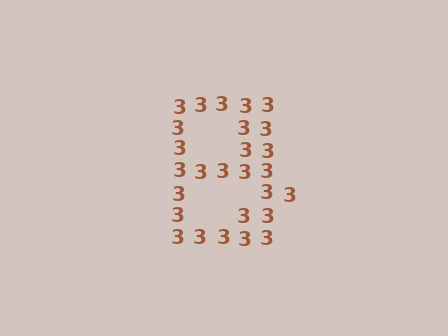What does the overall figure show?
The overall figure shows the letter B.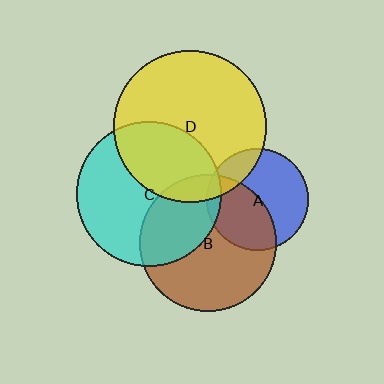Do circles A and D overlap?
Yes.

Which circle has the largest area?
Circle D (yellow).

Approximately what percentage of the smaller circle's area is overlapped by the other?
Approximately 20%.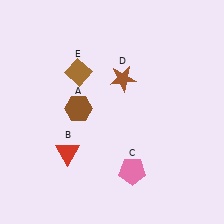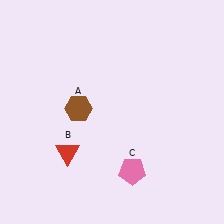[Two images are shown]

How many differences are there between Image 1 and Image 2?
There are 2 differences between the two images.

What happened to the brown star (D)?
The brown star (D) was removed in Image 2. It was in the top-right area of Image 1.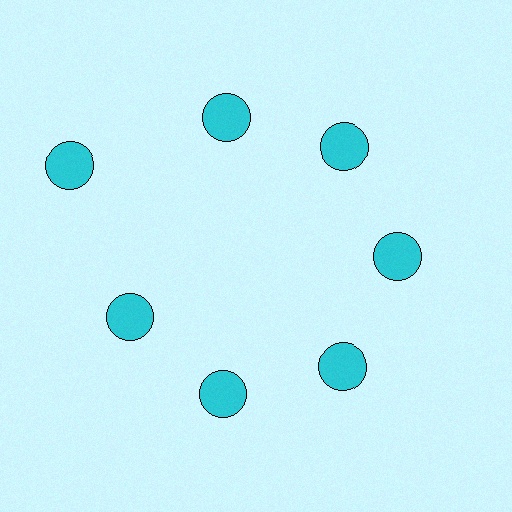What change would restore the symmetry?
The symmetry would be restored by moving it inward, back onto the ring so that all 7 circles sit at equal angles and equal distance from the center.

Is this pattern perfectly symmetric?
No. The 7 cyan circles are arranged in a ring, but one element near the 10 o'clock position is pushed outward from the center, breaking the 7-fold rotational symmetry.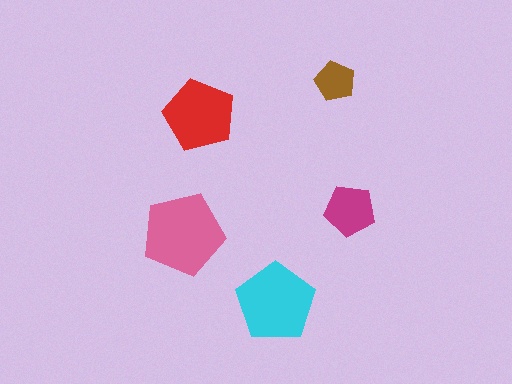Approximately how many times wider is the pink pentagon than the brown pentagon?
About 2 times wider.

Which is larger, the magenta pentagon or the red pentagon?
The red one.